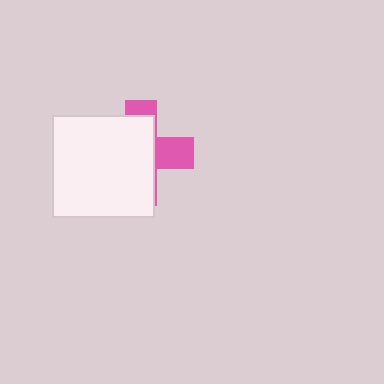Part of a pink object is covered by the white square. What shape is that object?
It is a cross.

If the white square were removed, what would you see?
You would see the complete pink cross.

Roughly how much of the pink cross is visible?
A small part of it is visible (roughly 32%).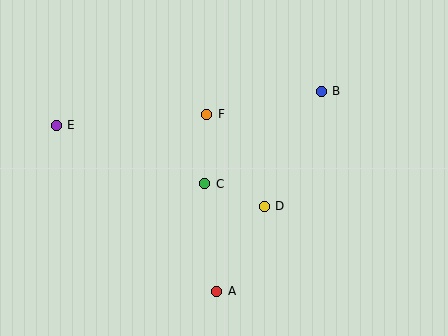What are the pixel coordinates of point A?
Point A is at (217, 291).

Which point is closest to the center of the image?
Point C at (205, 184) is closest to the center.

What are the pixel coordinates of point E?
Point E is at (56, 125).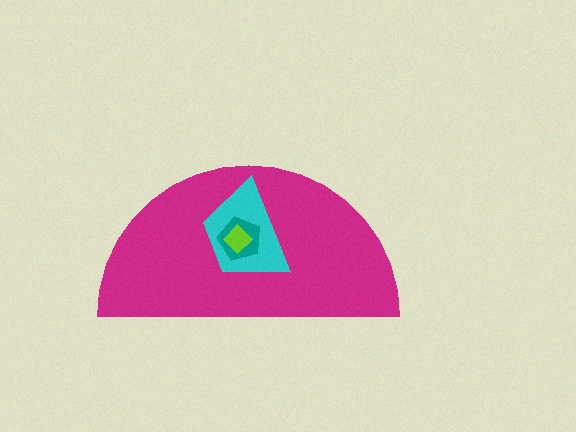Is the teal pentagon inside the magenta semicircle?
Yes.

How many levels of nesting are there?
4.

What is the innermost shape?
The lime diamond.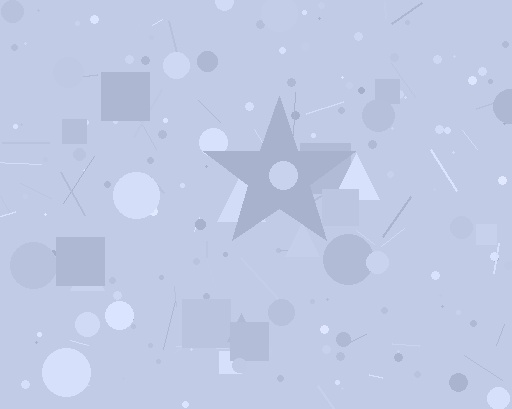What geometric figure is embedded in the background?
A star is embedded in the background.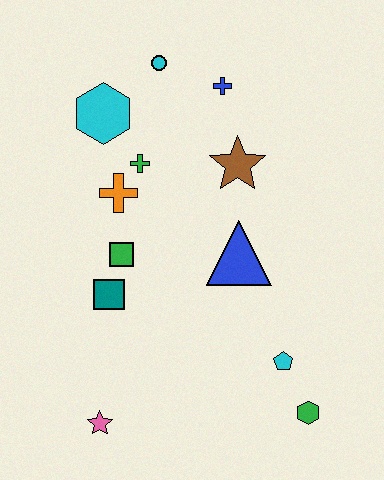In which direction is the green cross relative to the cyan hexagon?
The green cross is below the cyan hexagon.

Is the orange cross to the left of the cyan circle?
Yes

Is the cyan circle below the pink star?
No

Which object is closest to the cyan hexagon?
The green cross is closest to the cyan hexagon.